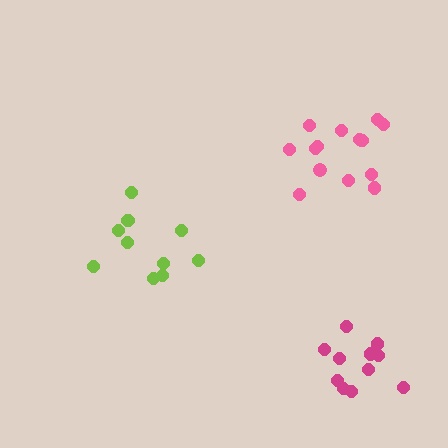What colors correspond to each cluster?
The clusters are colored: lime, pink, magenta.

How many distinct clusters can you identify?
There are 3 distinct clusters.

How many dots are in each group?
Group 1: 10 dots, Group 2: 15 dots, Group 3: 11 dots (36 total).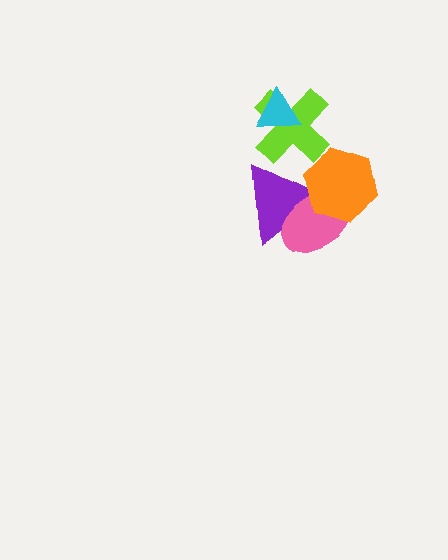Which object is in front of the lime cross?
The cyan triangle is in front of the lime cross.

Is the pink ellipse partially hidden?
Yes, it is partially covered by another shape.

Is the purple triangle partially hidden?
Yes, it is partially covered by another shape.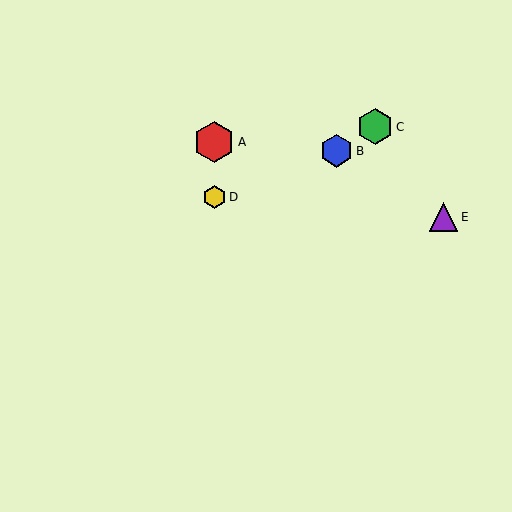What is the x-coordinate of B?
Object B is at x≈336.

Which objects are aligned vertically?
Objects A, D are aligned vertically.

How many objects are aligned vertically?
2 objects (A, D) are aligned vertically.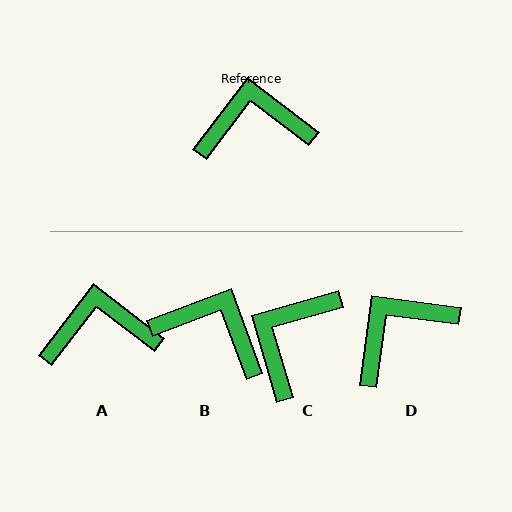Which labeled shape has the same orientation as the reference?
A.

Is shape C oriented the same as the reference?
No, it is off by about 53 degrees.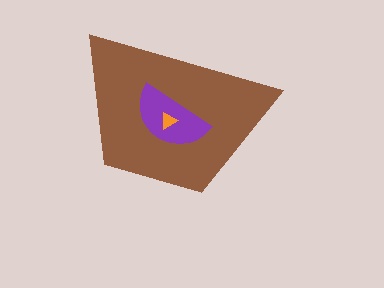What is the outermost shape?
The brown trapezoid.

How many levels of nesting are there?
3.